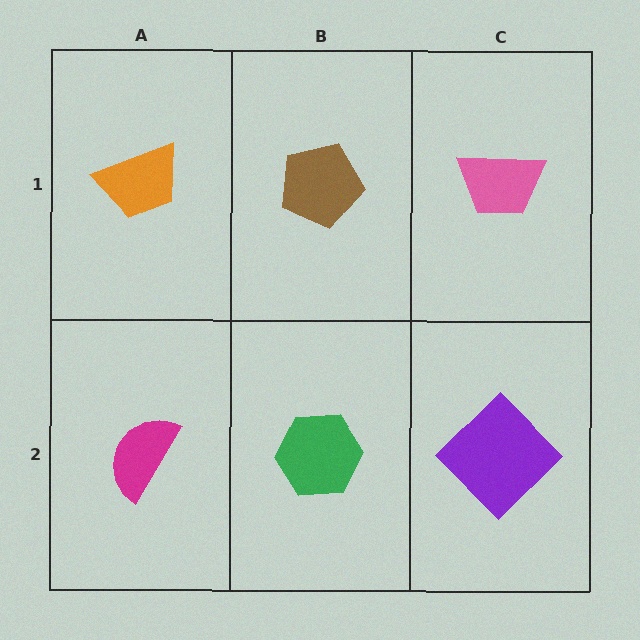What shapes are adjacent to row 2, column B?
A brown pentagon (row 1, column B), a magenta semicircle (row 2, column A), a purple diamond (row 2, column C).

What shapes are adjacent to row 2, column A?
An orange trapezoid (row 1, column A), a green hexagon (row 2, column B).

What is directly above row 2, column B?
A brown pentagon.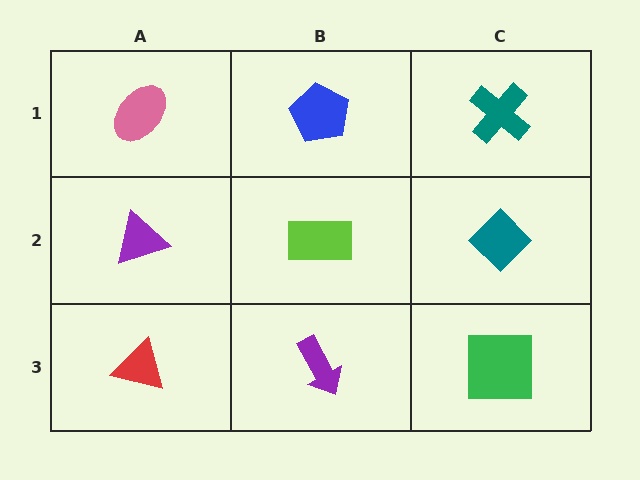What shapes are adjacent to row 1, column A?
A purple triangle (row 2, column A), a blue pentagon (row 1, column B).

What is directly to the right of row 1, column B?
A teal cross.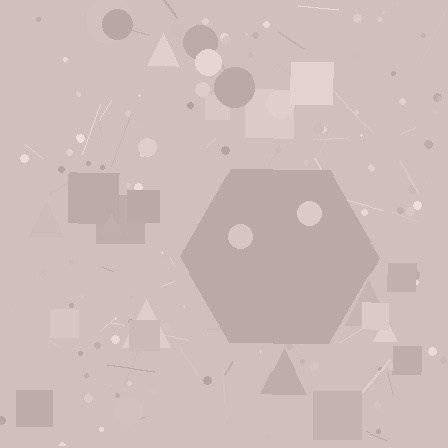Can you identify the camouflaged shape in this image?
The camouflaged shape is a hexagon.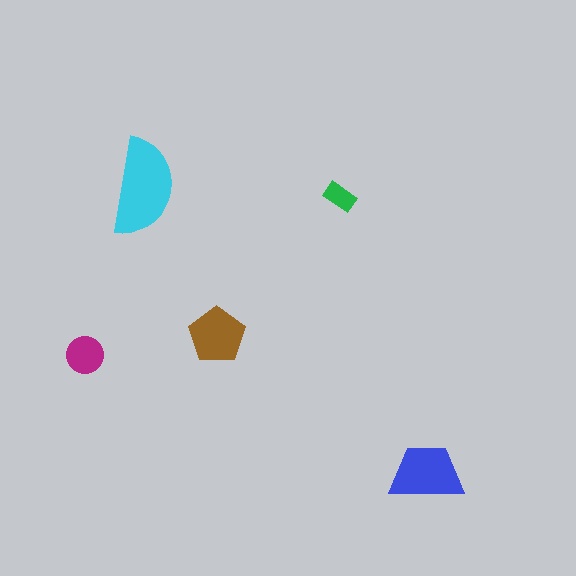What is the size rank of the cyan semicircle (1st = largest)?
1st.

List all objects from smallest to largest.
The green rectangle, the magenta circle, the brown pentagon, the blue trapezoid, the cyan semicircle.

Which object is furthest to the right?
The blue trapezoid is rightmost.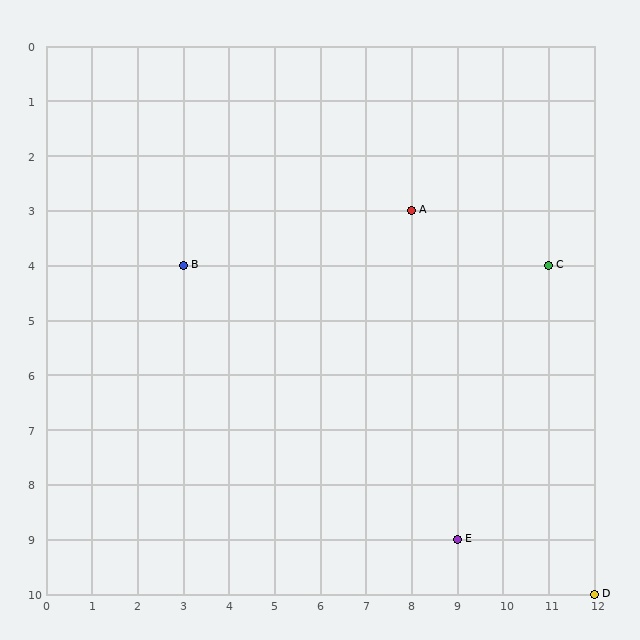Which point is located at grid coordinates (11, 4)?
Point C is at (11, 4).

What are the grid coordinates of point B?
Point B is at grid coordinates (3, 4).